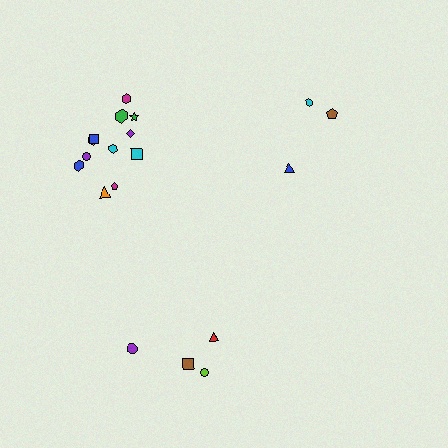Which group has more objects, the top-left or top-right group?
The top-left group.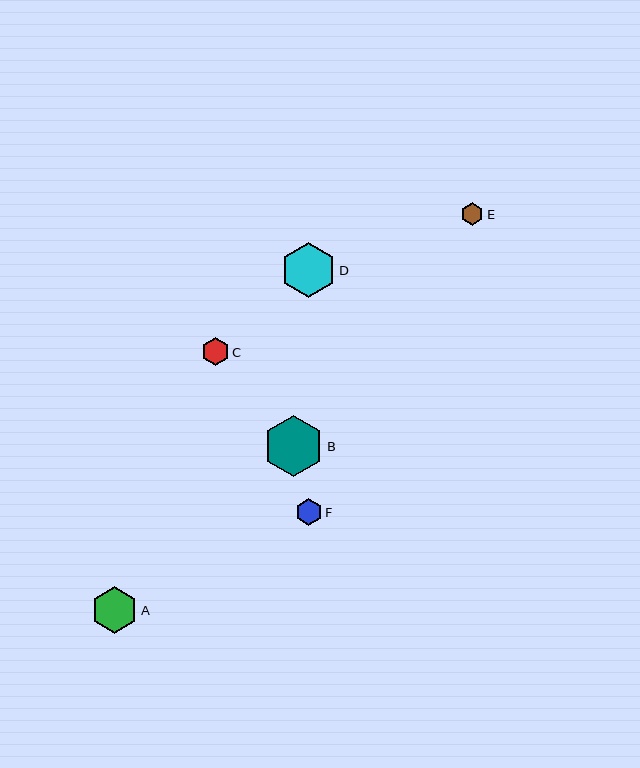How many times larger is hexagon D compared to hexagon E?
Hexagon D is approximately 2.4 times the size of hexagon E.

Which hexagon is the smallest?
Hexagon E is the smallest with a size of approximately 23 pixels.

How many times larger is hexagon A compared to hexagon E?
Hexagon A is approximately 2.1 times the size of hexagon E.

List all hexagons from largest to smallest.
From largest to smallest: B, D, A, C, F, E.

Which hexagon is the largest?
Hexagon B is the largest with a size of approximately 60 pixels.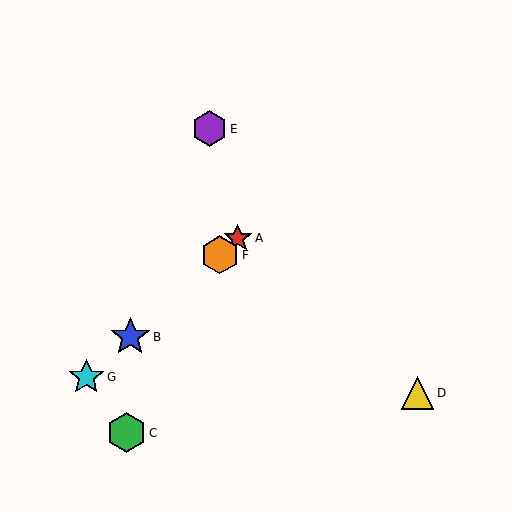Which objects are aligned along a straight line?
Objects A, B, F, G are aligned along a straight line.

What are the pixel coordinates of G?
Object G is at (86, 377).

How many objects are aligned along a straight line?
4 objects (A, B, F, G) are aligned along a straight line.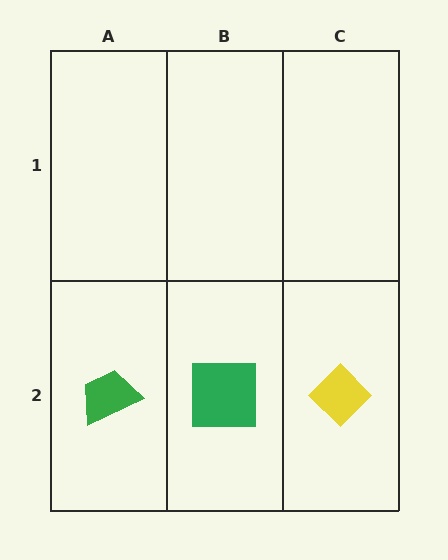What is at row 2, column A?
A green trapezoid.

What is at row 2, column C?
A yellow diamond.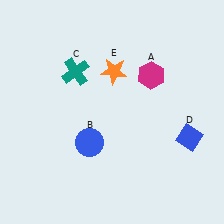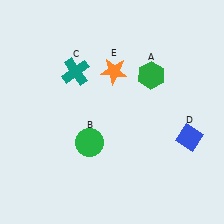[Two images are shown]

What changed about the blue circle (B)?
In Image 1, B is blue. In Image 2, it changed to green.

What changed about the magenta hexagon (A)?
In Image 1, A is magenta. In Image 2, it changed to green.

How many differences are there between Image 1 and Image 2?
There are 2 differences between the two images.